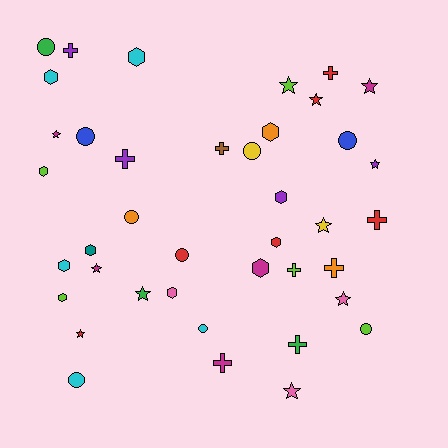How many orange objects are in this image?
There are 3 orange objects.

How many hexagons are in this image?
There are 11 hexagons.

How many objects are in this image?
There are 40 objects.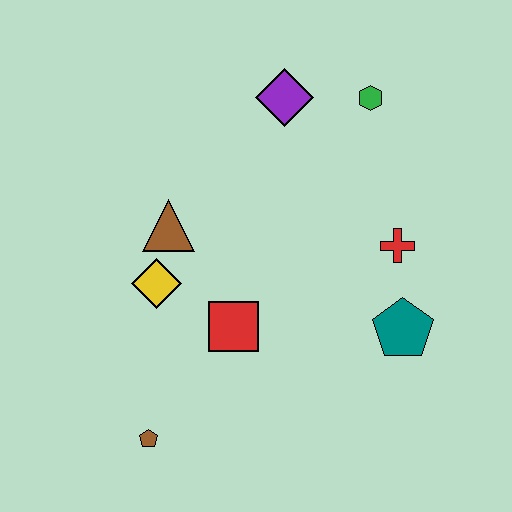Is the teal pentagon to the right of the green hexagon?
Yes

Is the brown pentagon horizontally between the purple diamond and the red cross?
No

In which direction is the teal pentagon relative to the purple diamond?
The teal pentagon is below the purple diamond.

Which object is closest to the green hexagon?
The purple diamond is closest to the green hexagon.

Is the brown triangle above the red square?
Yes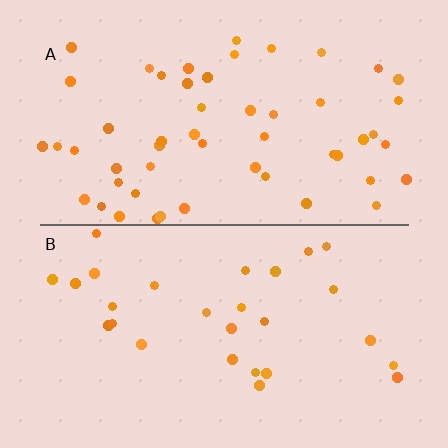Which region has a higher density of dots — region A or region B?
A (the top).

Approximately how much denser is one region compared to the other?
Approximately 1.9× — region A over region B.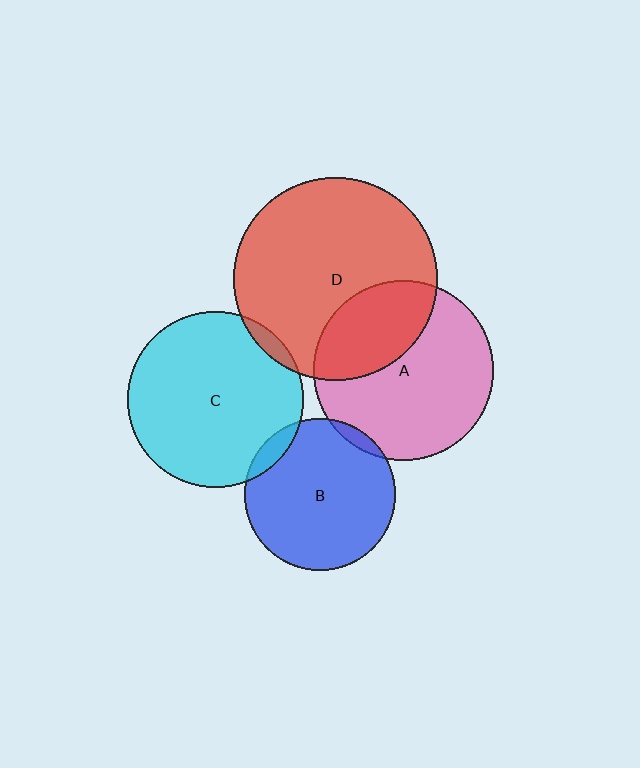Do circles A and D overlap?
Yes.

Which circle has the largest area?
Circle D (red).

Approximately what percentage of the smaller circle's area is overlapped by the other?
Approximately 35%.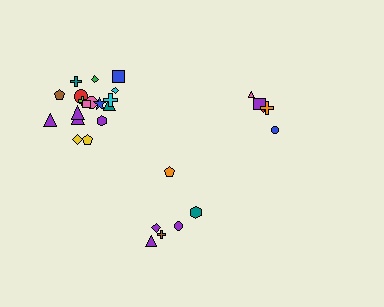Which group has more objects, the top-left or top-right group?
The top-left group.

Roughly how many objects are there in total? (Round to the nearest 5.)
Roughly 30 objects in total.